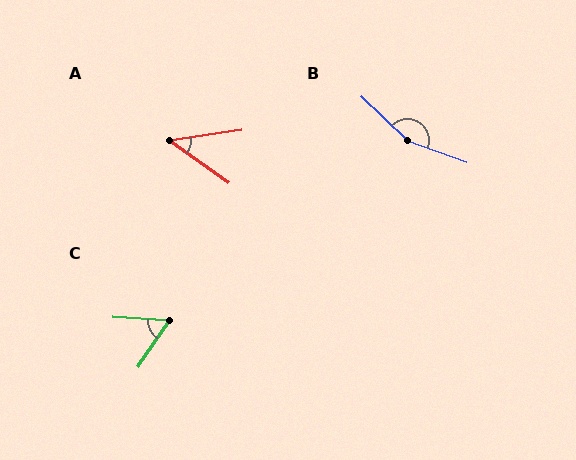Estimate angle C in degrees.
Approximately 59 degrees.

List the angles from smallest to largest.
A (44°), C (59°), B (157°).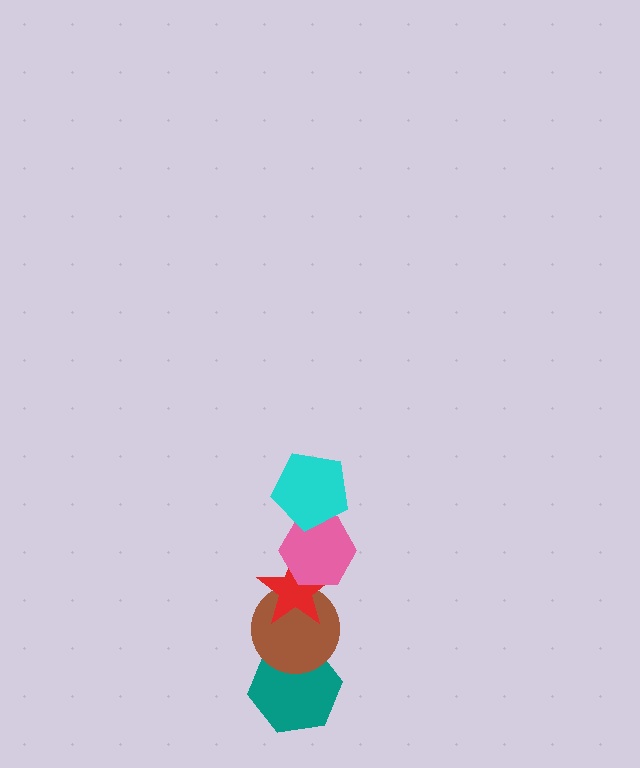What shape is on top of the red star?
The pink hexagon is on top of the red star.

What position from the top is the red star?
The red star is 3rd from the top.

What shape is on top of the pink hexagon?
The cyan pentagon is on top of the pink hexagon.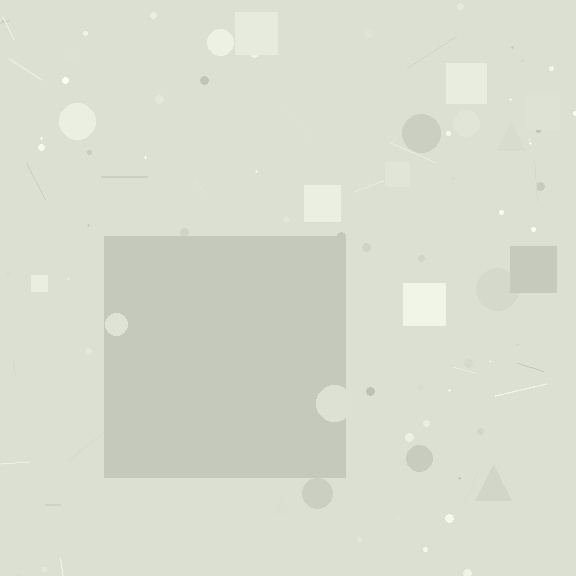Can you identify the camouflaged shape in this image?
The camouflaged shape is a square.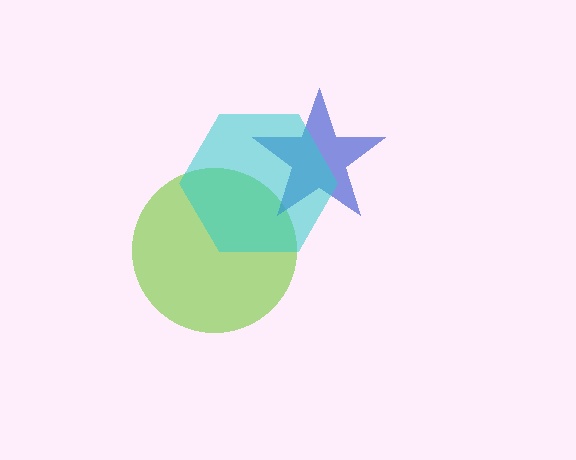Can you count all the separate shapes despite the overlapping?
Yes, there are 3 separate shapes.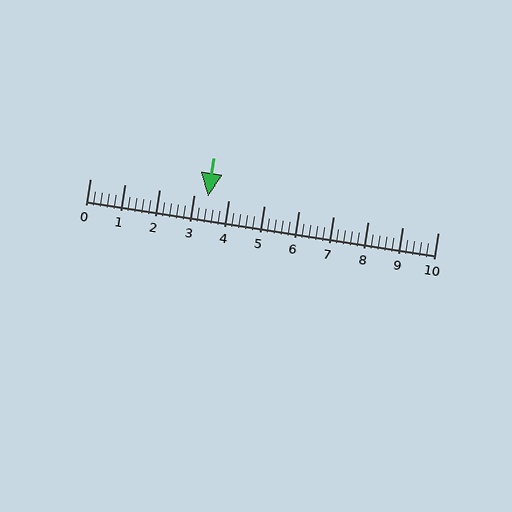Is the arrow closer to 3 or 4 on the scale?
The arrow is closer to 3.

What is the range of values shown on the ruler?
The ruler shows values from 0 to 10.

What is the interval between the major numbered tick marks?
The major tick marks are spaced 1 units apart.